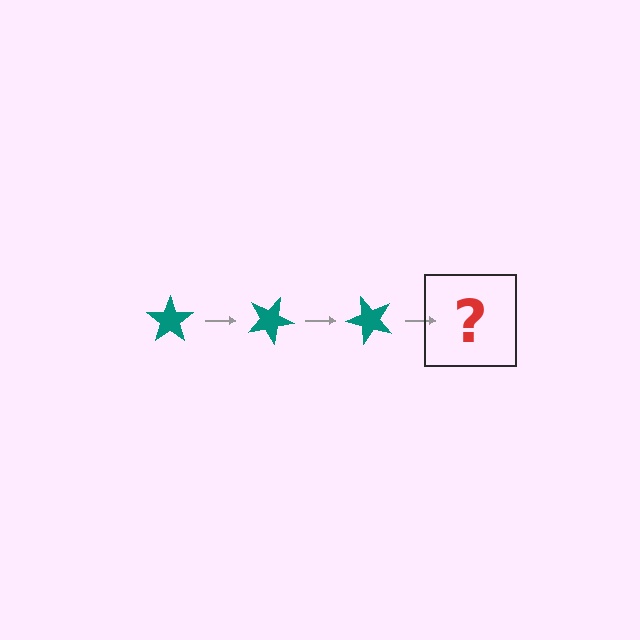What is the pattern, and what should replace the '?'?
The pattern is that the star rotates 25 degrees each step. The '?' should be a teal star rotated 75 degrees.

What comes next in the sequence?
The next element should be a teal star rotated 75 degrees.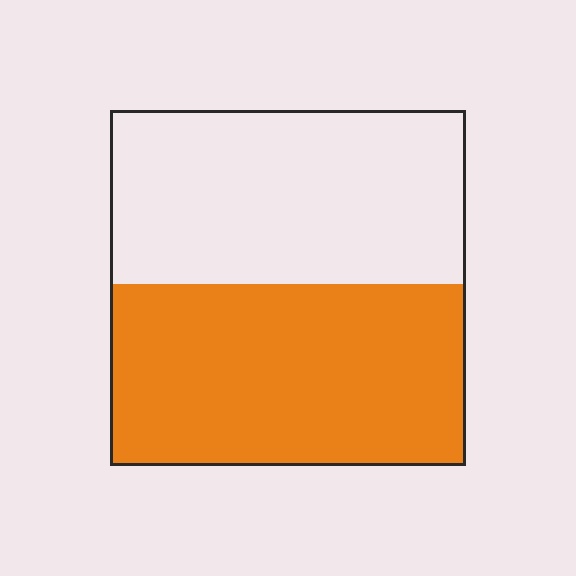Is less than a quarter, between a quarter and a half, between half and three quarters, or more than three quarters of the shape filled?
Between half and three quarters.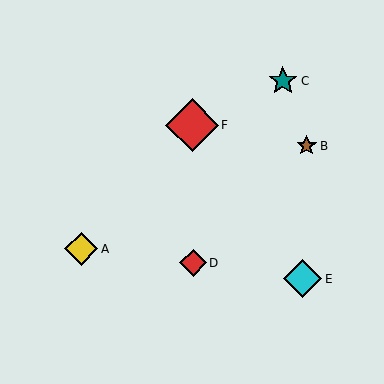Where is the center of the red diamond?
The center of the red diamond is at (193, 263).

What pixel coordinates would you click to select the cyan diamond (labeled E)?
Click at (303, 279) to select the cyan diamond E.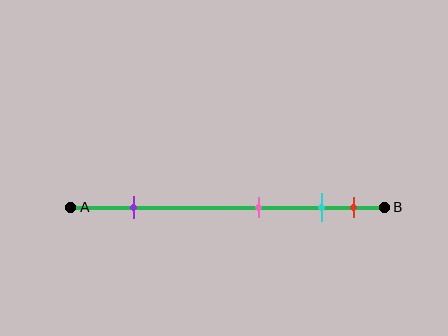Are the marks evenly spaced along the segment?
No, the marks are not evenly spaced.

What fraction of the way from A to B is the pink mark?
The pink mark is approximately 60% (0.6) of the way from A to B.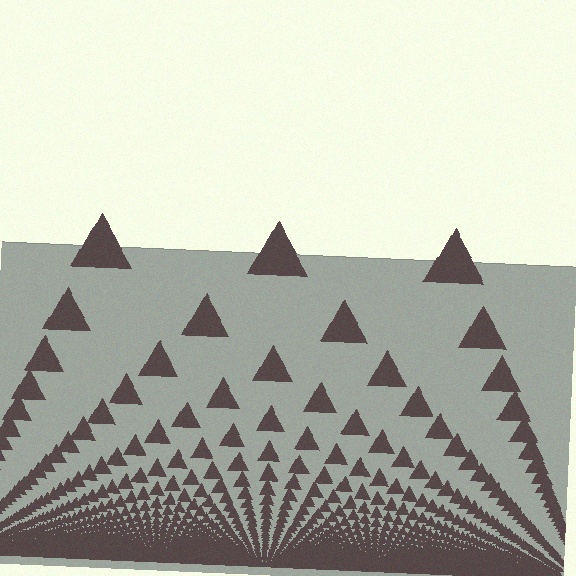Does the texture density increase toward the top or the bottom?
Density increases toward the bottom.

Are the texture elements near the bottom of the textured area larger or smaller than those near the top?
Smaller. The gradient is inverted — elements near the bottom are smaller and denser.